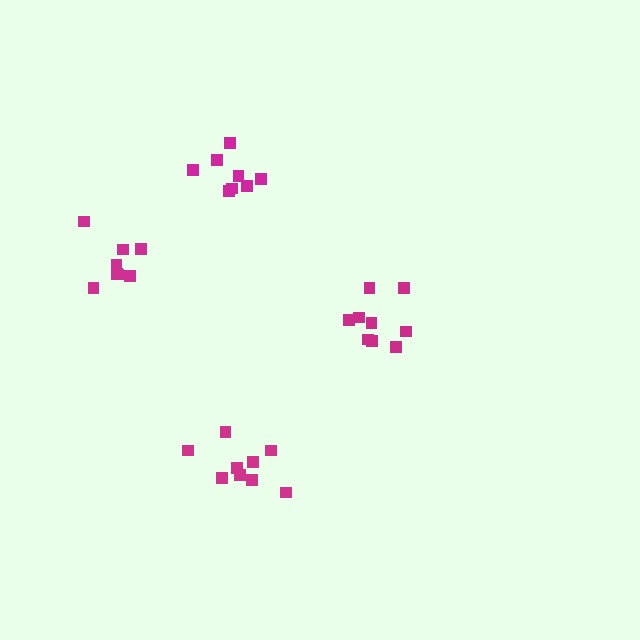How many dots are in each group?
Group 1: 8 dots, Group 2: 9 dots, Group 3: 8 dots, Group 4: 9 dots (34 total).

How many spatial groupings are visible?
There are 4 spatial groupings.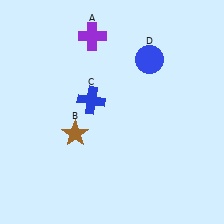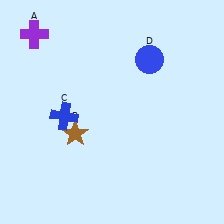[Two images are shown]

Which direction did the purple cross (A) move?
The purple cross (A) moved left.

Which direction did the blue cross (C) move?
The blue cross (C) moved left.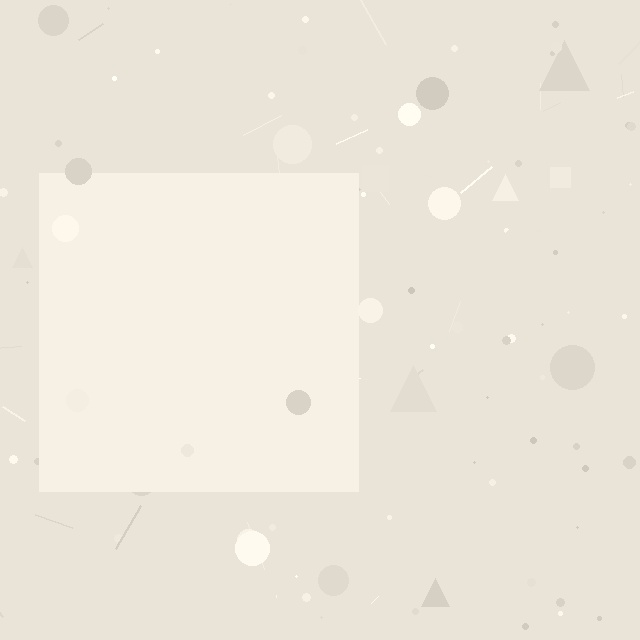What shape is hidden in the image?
A square is hidden in the image.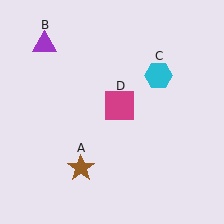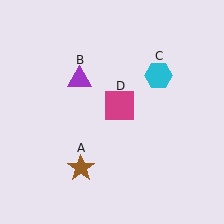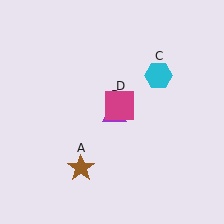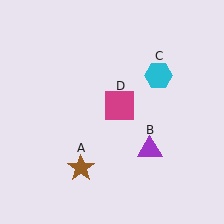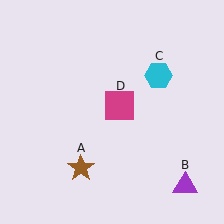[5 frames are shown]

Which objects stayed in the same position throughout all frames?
Brown star (object A) and cyan hexagon (object C) and magenta square (object D) remained stationary.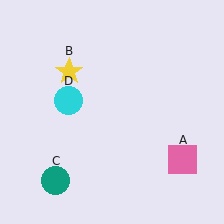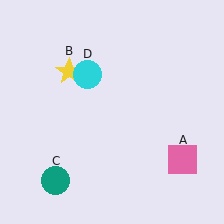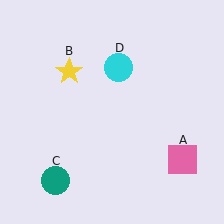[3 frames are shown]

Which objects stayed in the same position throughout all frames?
Pink square (object A) and yellow star (object B) and teal circle (object C) remained stationary.